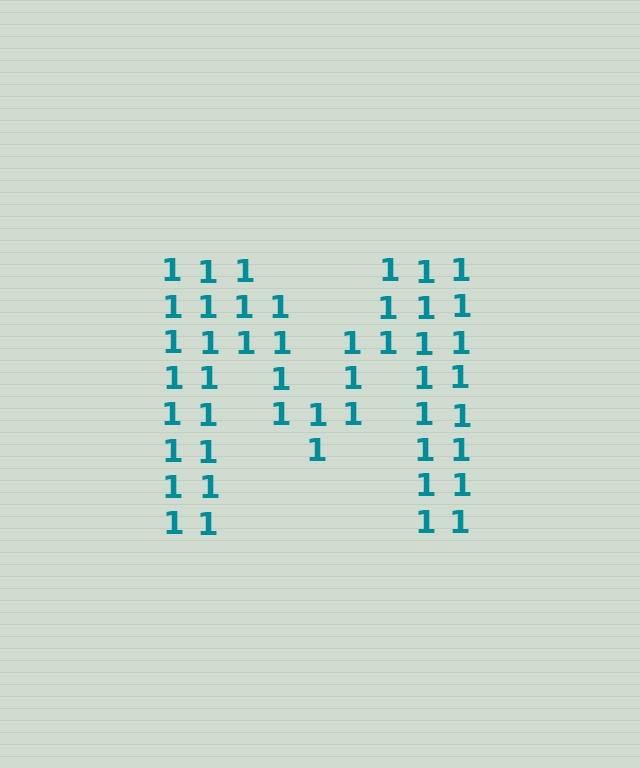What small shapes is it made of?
It is made of small digit 1's.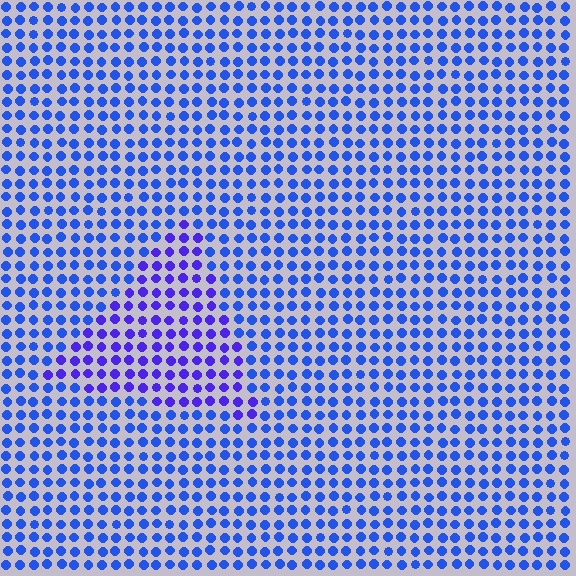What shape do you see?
I see a triangle.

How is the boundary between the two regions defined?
The boundary is defined purely by a slight shift in hue (about 28 degrees). Spacing, size, and orientation are identical on both sides.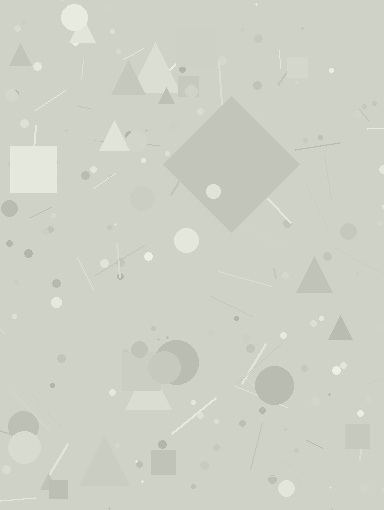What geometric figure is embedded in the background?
A diamond is embedded in the background.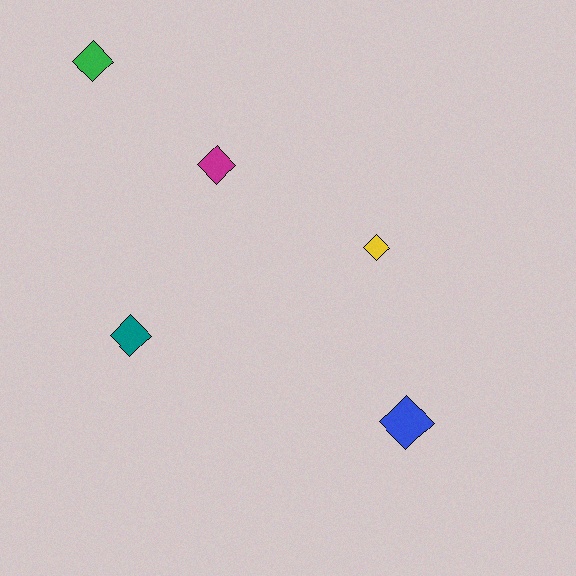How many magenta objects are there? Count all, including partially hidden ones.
There is 1 magenta object.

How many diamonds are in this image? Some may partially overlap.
There are 5 diamonds.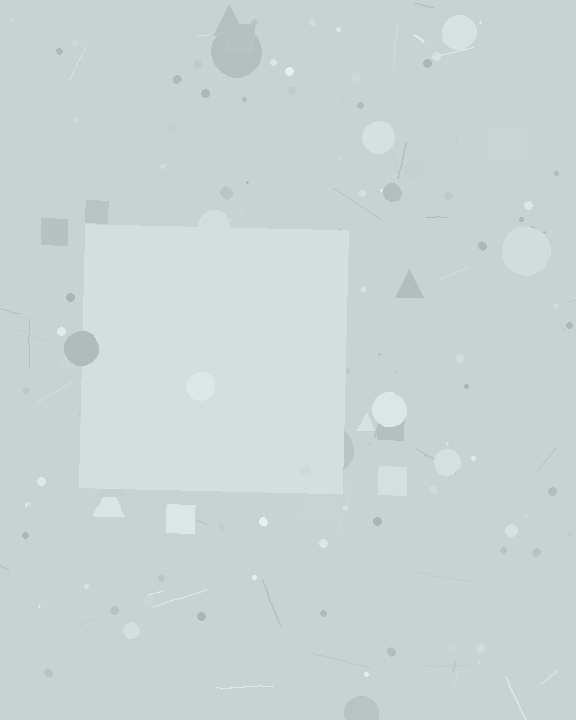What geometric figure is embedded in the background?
A square is embedded in the background.